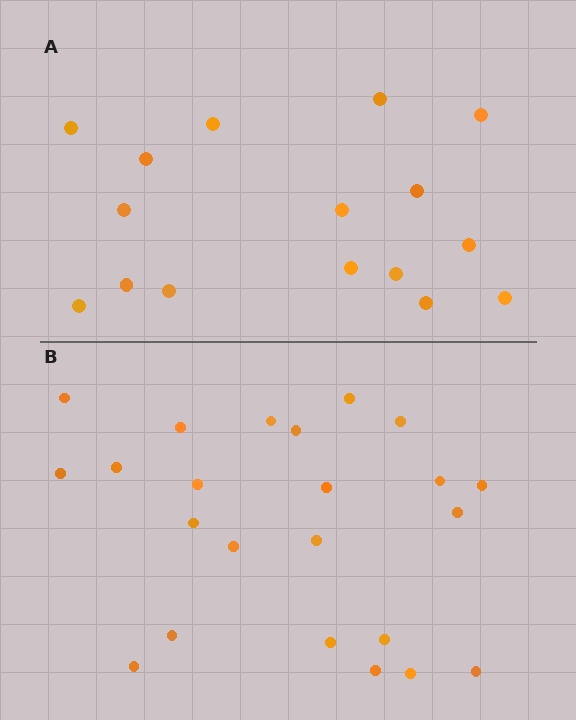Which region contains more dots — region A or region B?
Region B (the bottom region) has more dots.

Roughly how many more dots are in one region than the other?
Region B has roughly 8 or so more dots than region A.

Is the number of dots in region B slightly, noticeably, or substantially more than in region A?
Region B has noticeably more, but not dramatically so. The ratio is roughly 1.4 to 1.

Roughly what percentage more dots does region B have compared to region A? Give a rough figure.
About 45% more.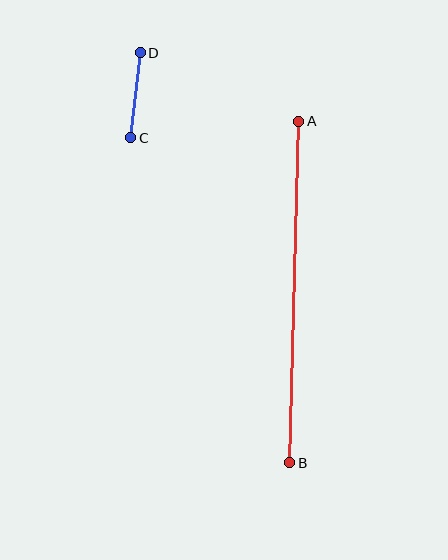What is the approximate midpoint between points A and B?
The midpoint is at approximately (294, 292) pixels.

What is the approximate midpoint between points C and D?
The midpoint is at approximately (135, 95) pixels.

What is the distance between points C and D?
The distance is approximately 86 pixels.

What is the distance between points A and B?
The distance is approximately 342 pixels.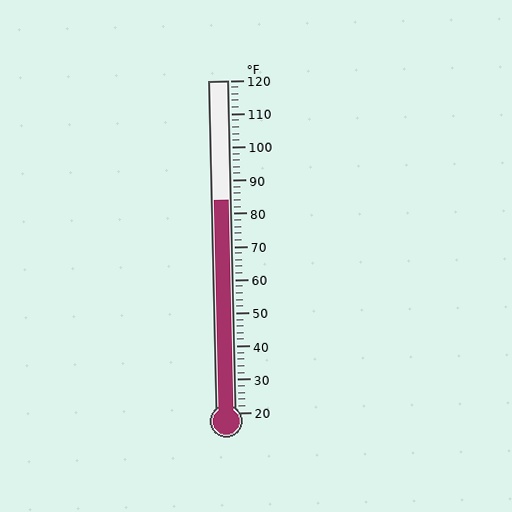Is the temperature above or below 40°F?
The temperature is above 40°F.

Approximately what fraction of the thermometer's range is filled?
The thermometer is filled to approximately 65% of its range.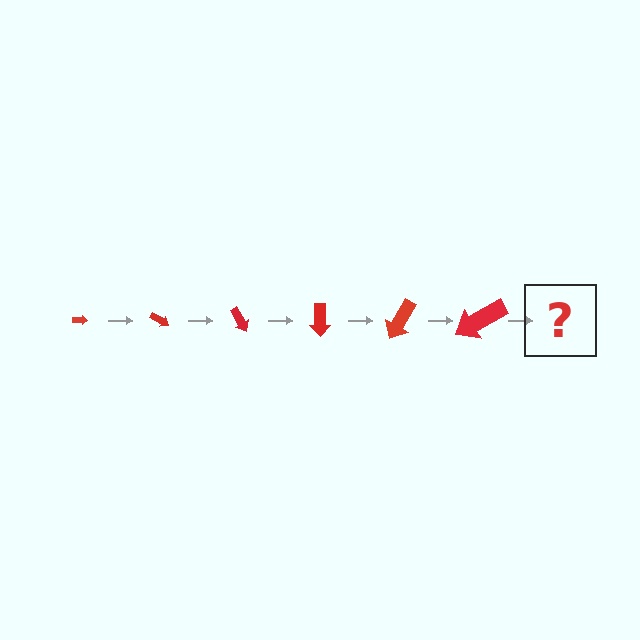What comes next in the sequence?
The next element should be an arrow, larger than the previous one and rotated 180 degrees from the start.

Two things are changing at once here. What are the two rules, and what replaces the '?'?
The two rules are that the arrow grows larger each step and it rotates 30 degrees each step. The '?' should be an arrow, larger than the previous one and rotated 180 degrees from the start.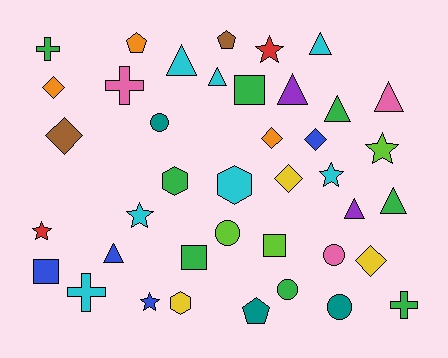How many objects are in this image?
There are 40 objects.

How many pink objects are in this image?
There are 3 pink objects.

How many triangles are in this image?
There are 9 triangles.